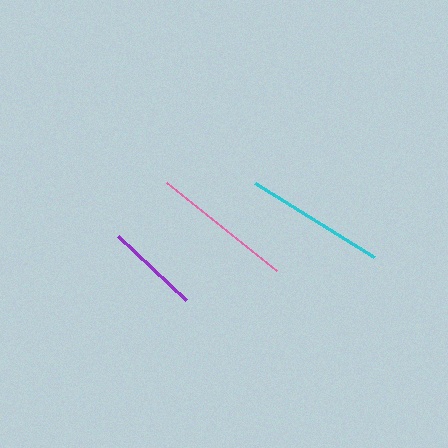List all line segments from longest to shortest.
From longest to shortest: pink, cyan, purple.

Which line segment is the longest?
The pink line is the longest at approximately 141 pixels.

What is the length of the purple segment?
The purple segment is approximately 93 pixels long.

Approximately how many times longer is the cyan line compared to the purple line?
The cyan line is approximately 1.5 times the length of the purple line.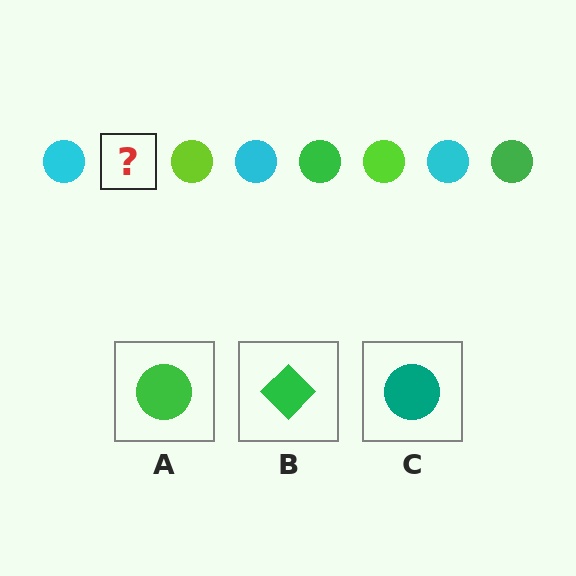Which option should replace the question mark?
Option A.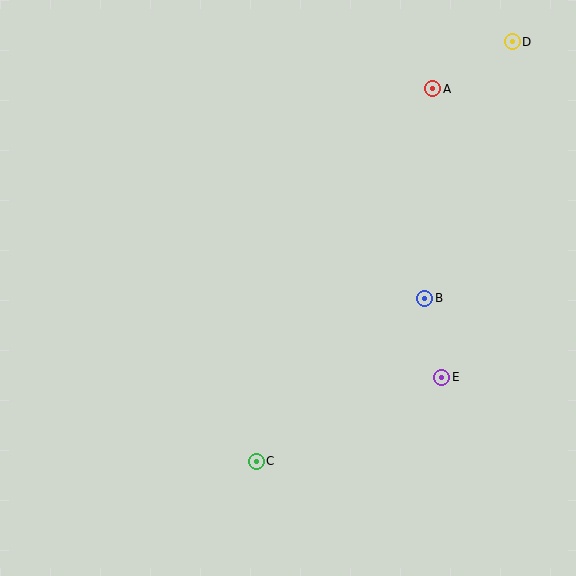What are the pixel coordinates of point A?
Point A is at (433, 89).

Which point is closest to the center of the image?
Point B at (425, 298) is closest to the center.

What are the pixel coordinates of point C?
Point C is at (256, 461).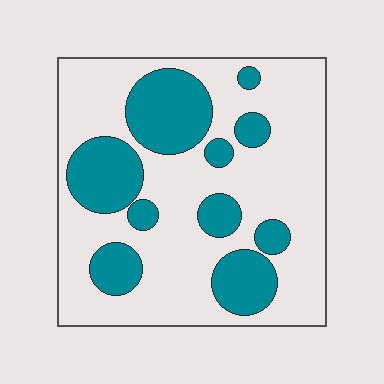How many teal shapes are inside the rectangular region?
10.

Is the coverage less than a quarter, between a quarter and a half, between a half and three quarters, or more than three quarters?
Between a quarter and a half.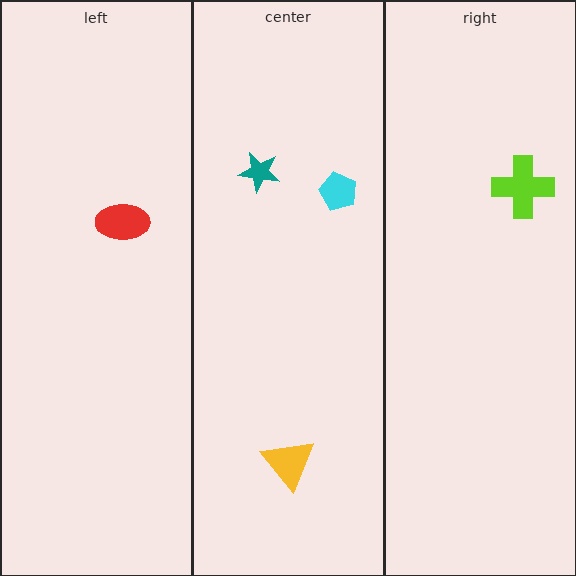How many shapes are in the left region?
1.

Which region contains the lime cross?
The right region.